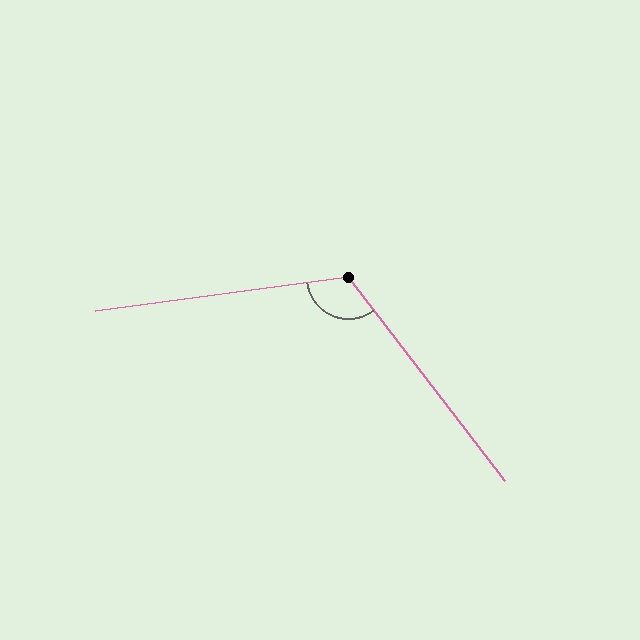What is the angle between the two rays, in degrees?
Approximately 120 degrees.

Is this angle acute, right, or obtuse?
It is obtuse.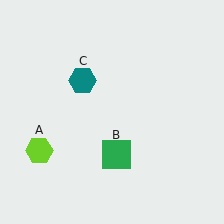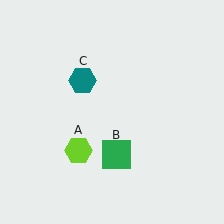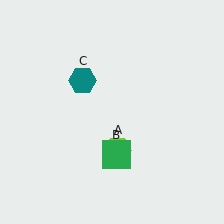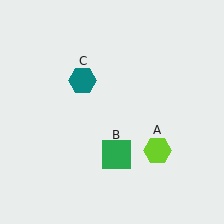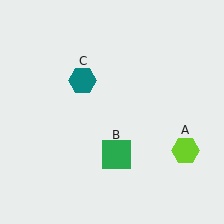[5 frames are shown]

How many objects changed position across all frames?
1 object changed position: lime hexagon (object A).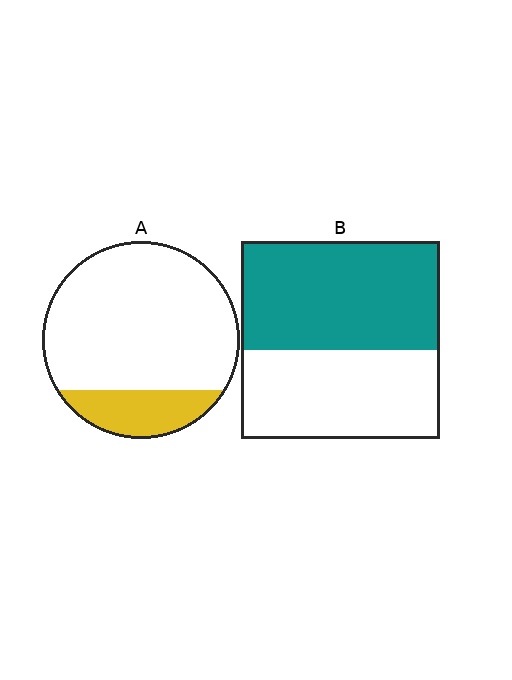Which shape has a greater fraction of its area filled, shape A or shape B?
Shape B.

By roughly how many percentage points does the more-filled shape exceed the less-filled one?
By roughly 35 percentage points (B over A).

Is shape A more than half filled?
No.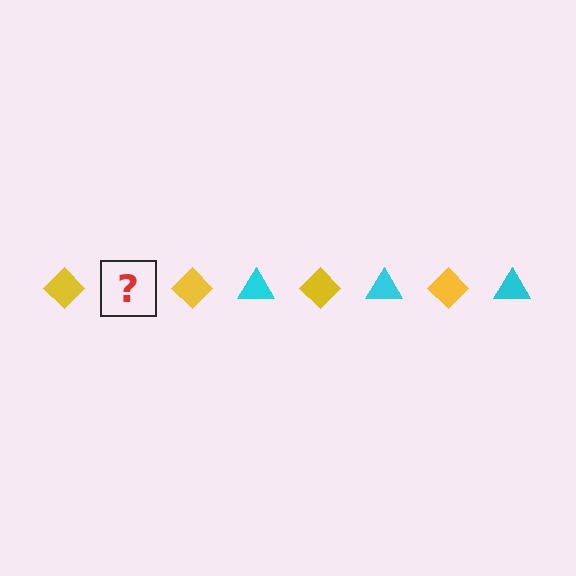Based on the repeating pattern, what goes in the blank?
The blank should be a cyan triangle.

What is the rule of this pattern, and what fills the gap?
The rule is that the pattern alternates between yellow diamond and cyan triangle. The gap should be filled with a cyan triangle.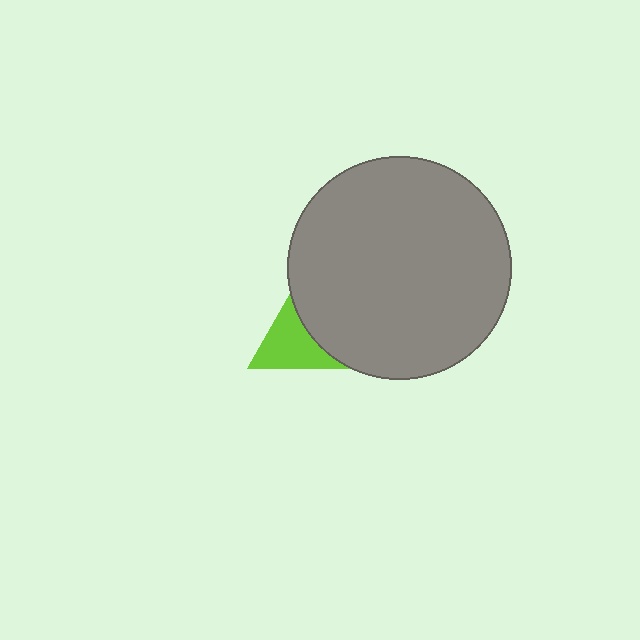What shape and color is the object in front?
The object in front is a gray circle.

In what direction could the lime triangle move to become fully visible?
The lime triangle could move left. That would shift it out from behind the gray circle entirely.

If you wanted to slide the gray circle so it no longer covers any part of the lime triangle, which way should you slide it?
Slide it right — that is the most direct way to separate the two shapes.